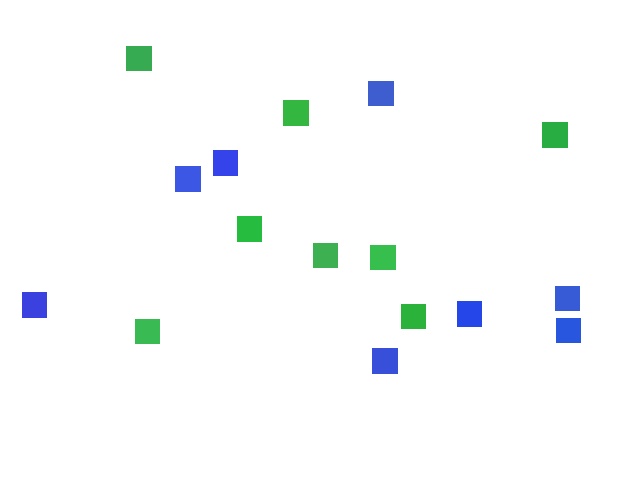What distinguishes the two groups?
There are 2 groups: one group of blue squares (8) and one group of green squares (8).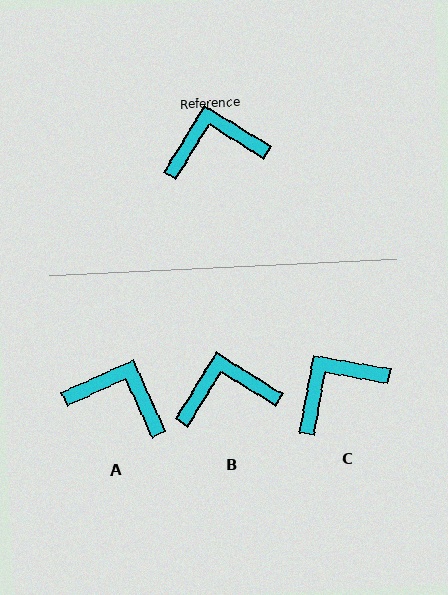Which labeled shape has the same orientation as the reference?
B.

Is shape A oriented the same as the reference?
No, it is off by about 34 degrees.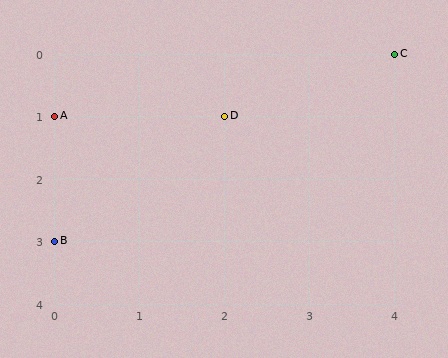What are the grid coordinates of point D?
Point D is at grid coordinates (2, 1).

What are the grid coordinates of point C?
Point C is at grid coordinates (4, 0).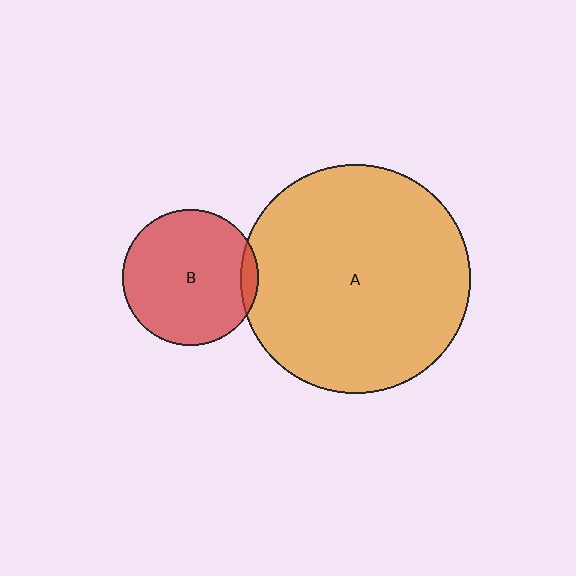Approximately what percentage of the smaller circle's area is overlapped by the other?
Approximately 5%.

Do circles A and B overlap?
Yes.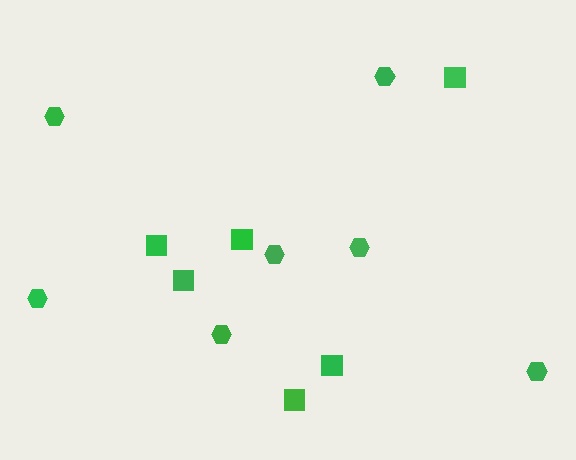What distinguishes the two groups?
There are 2 groups: one group of squares (6) and one group of hexagons (7).